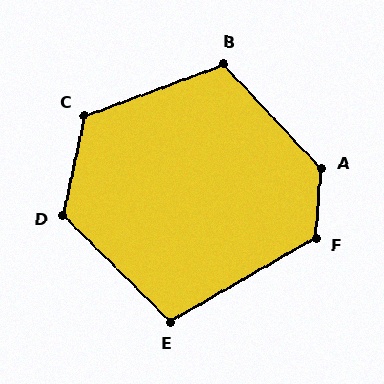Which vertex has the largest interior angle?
A, at approximately 132 degrees.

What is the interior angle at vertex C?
Approximately 123 degrees (obtuse).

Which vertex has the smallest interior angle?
E, at approximately 105 degrees.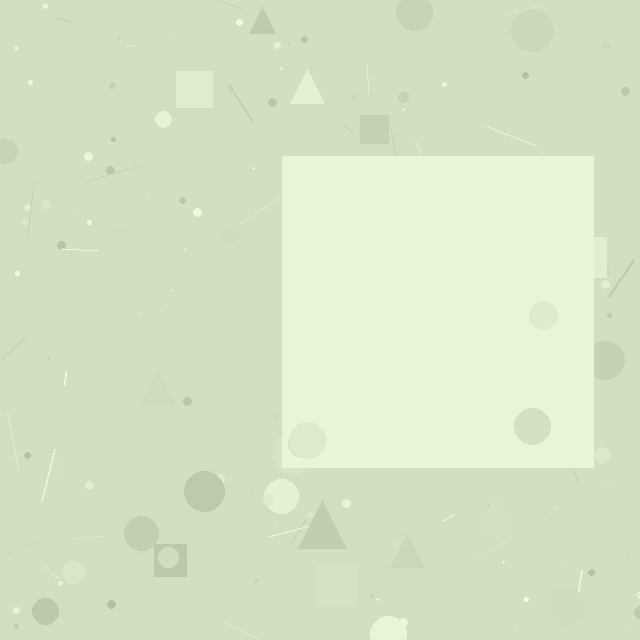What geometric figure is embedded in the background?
A square is embedded in the background.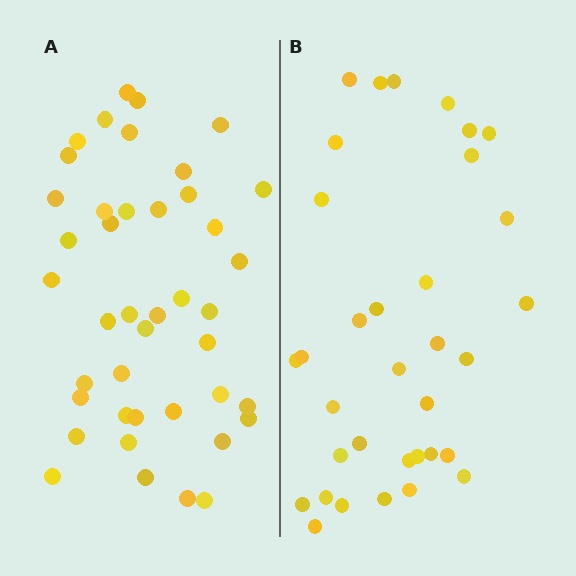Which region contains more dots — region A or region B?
Region A (the left region) has more dots.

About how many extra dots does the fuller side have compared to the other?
Region A has roughly 8 or so more dots than region B.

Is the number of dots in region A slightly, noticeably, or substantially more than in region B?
Region A has only slightly more — the two regions are fairly close. The ratio is roughly 1.2 to 1.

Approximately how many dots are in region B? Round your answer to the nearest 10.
About 30 dots. (The exact count is 34, which rounds to 30.)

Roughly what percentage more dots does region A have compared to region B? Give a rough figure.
About 25% more.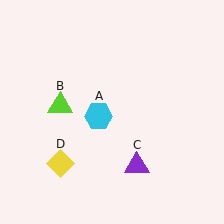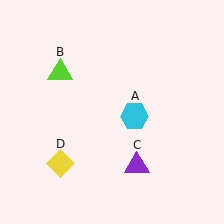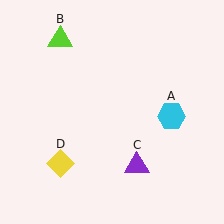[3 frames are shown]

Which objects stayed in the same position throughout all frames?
Purple triangle (object C) and yellow diamond (object D) remained stationary.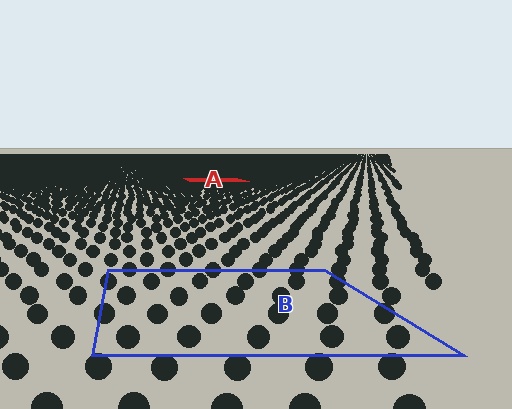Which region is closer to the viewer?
Region B is closer. The texture elements there are larger and more spread out.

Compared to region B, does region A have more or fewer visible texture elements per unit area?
Region A has more texture elements per unit area — they are packed more densely because it is farther away.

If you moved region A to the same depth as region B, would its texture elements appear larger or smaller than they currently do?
They would appear larger. At a closer depth, the same texture elements are projected at a bigger on-screen size.